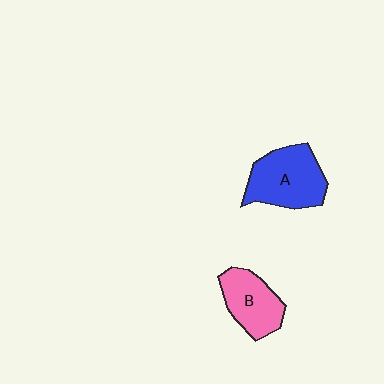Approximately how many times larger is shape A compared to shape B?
Approximately 1.3 times.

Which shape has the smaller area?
Shape B (pink).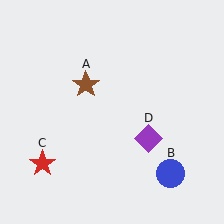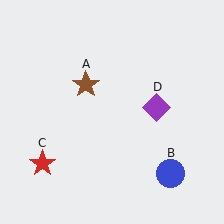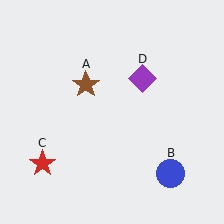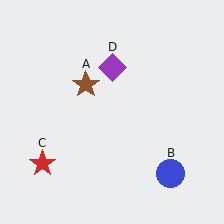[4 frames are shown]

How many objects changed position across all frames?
1 object changed position: purple diamond (object D).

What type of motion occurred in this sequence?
The purple diamond (object D) rotated counterclockwise around the center of the scene.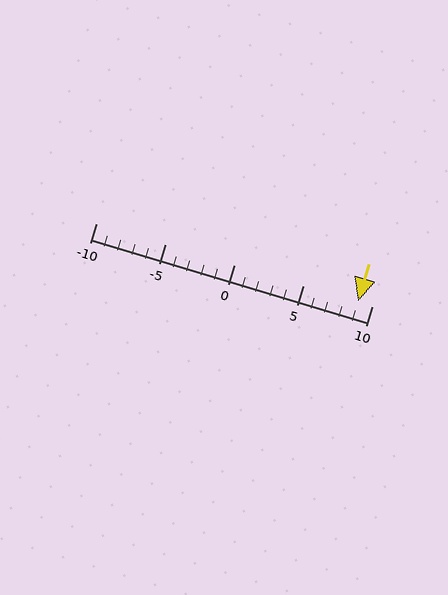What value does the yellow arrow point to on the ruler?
The yellow arrow points to approximately 9.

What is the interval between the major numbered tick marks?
The major tick marks are spaced 5 units apart.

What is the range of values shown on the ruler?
The ruler shows values from -10 to 10.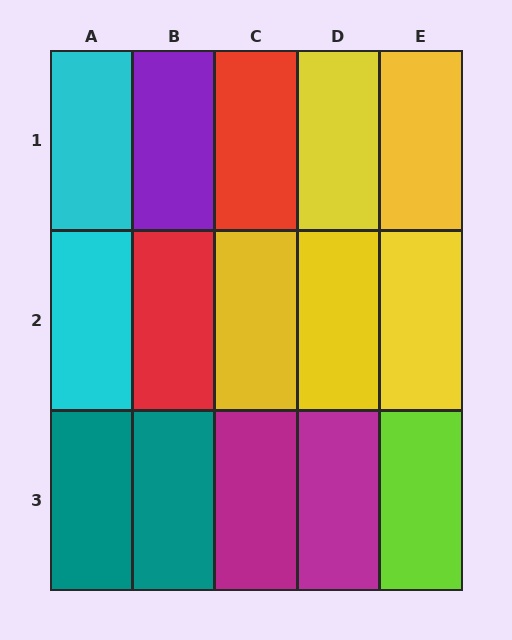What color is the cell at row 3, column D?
Magenta.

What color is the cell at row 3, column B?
Teal.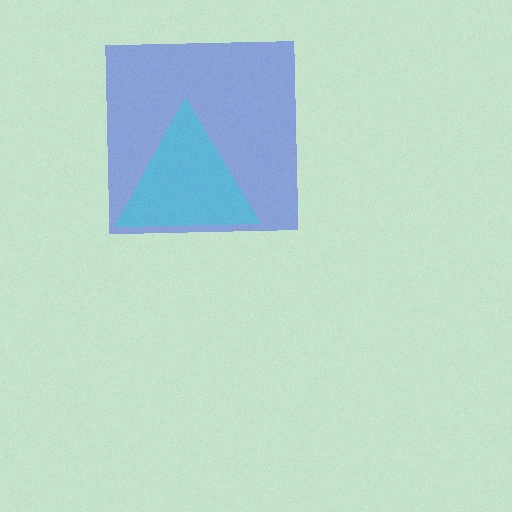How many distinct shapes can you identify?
There are 2 distinct shapes: a blue square, a cyan triangle.